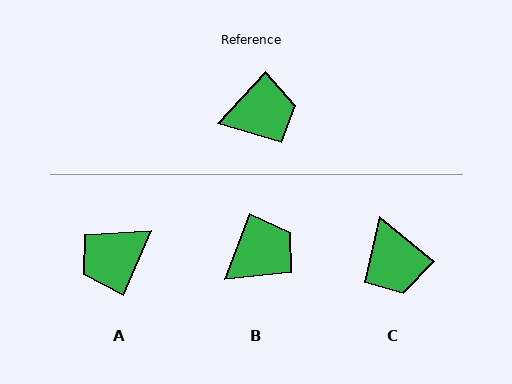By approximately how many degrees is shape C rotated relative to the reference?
Approximately 86 degrees clockwise.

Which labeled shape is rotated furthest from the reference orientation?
A, about 161 degrees away.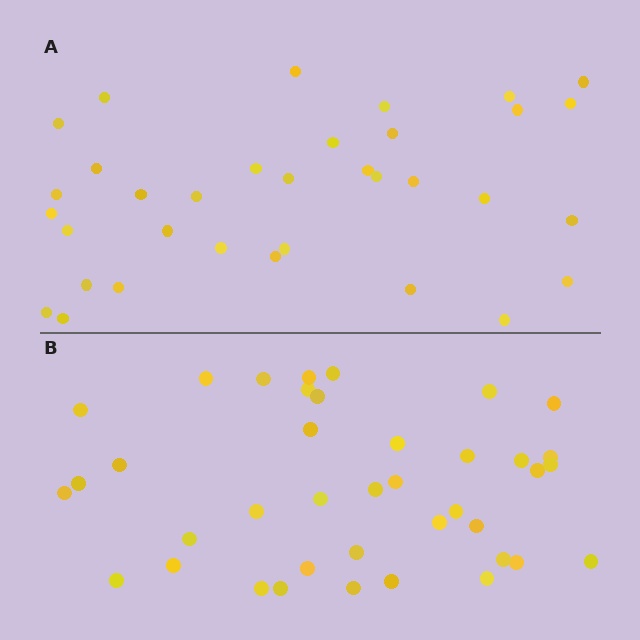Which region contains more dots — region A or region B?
Region B (the bottom region) has more dots.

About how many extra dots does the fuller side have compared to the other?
Region B has about 5 more dots than region A.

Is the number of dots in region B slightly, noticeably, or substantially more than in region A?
Region B has only slightly more — the two regions are fairly close. The ratio is roughly 1.1 to 1.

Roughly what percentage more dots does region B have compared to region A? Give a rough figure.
About 15% more.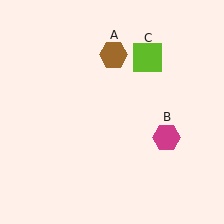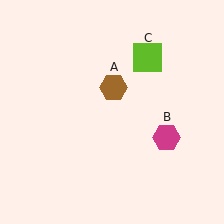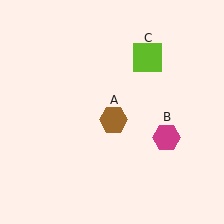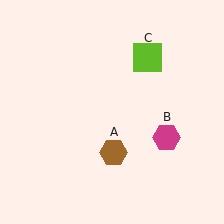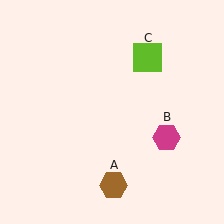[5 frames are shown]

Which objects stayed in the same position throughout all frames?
Magenta hexagon (object B) and lime square (object C) remained stationary.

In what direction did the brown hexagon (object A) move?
The brown hexagon (object A) moved down.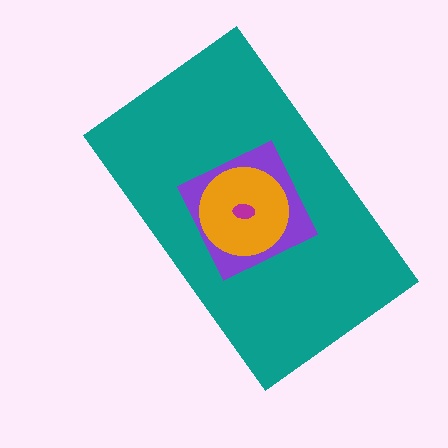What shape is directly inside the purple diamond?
The orange circle.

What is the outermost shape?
The teal rectangle.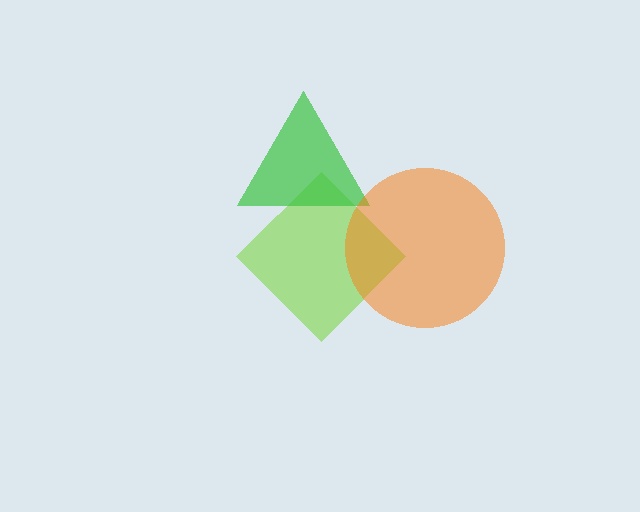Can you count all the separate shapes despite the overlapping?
Yes, there are 3 separate shapes.